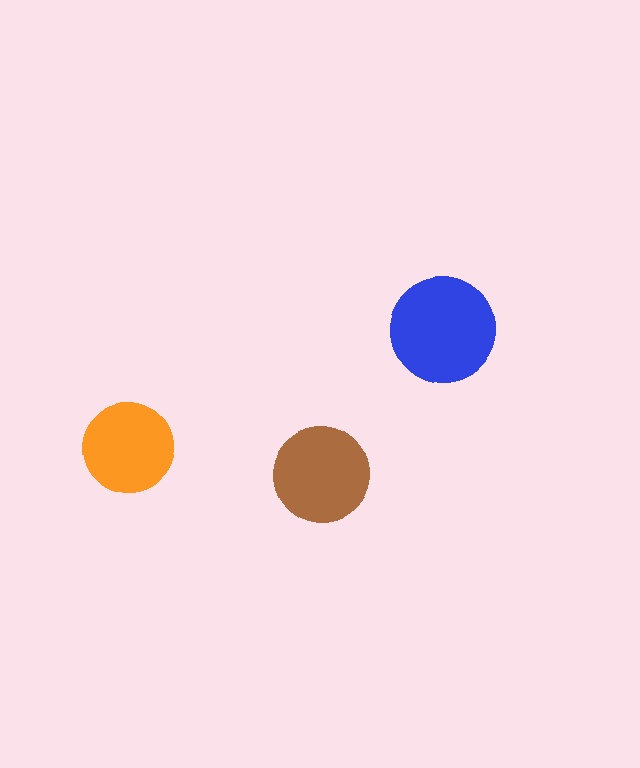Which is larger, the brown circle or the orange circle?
The brown one.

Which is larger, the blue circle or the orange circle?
The blue one.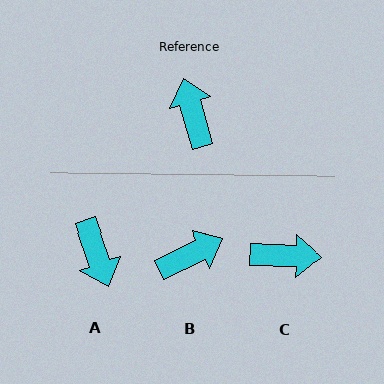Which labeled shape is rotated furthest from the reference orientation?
A, about 176 degrees away.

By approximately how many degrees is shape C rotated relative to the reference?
Approximately 107 degrees clockwise.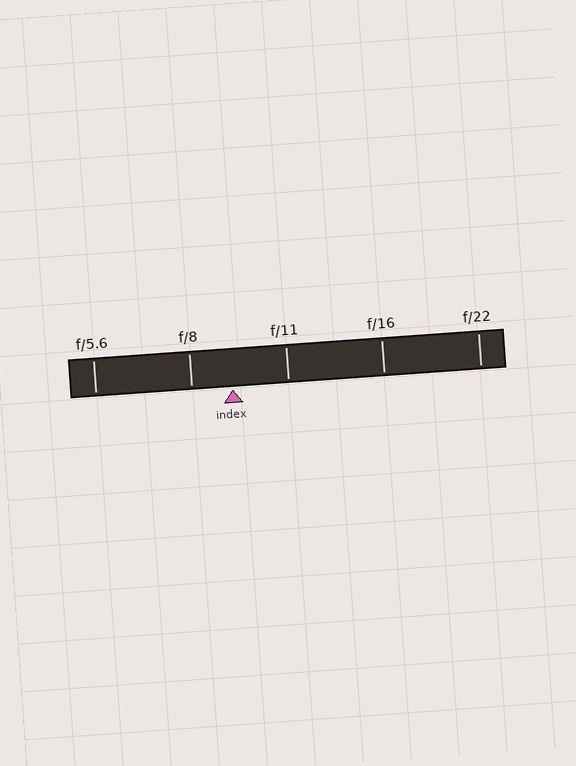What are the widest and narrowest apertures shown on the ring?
The widest aperture shown is f/5.6 and the narrowest is f/22.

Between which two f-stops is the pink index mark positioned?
The index mark is between f/8 and f/11.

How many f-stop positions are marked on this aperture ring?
There are 5 f-stop positions marked.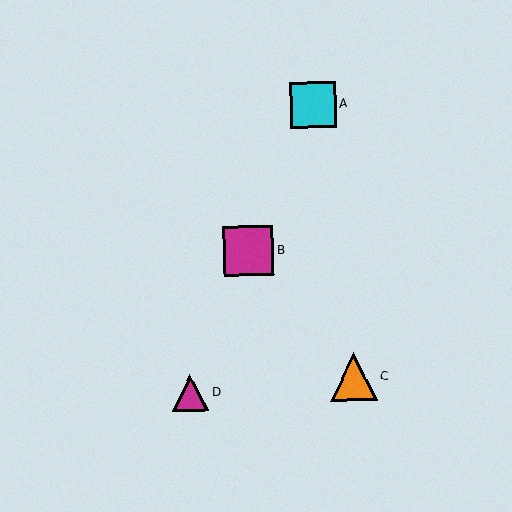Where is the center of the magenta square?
The center of the magenta square is at (248, 251).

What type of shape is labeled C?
Shape C is an orange triangle.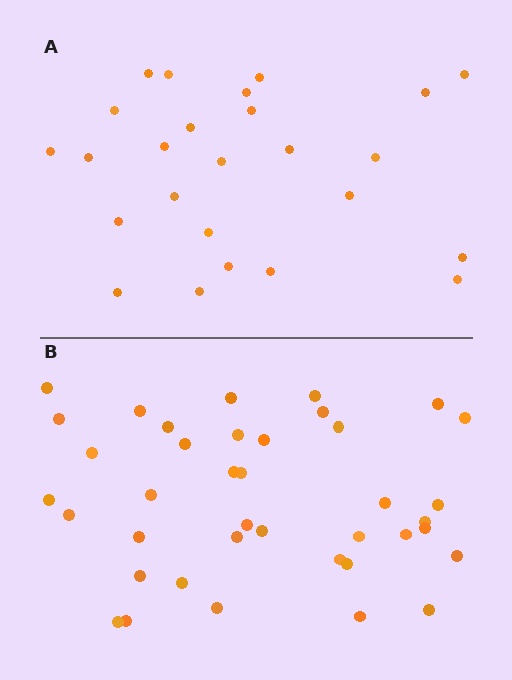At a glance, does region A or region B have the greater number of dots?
Region B (the bottom region) has more dots.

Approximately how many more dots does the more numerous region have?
Region B has approximately 15 more dots than region A.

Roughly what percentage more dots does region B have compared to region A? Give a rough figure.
About 55% more.